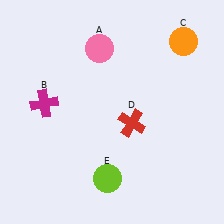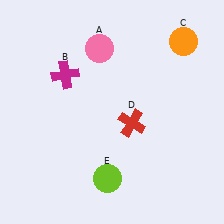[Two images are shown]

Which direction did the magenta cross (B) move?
The magenta cross (B) moved up.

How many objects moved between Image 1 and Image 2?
1 object moved between the two images.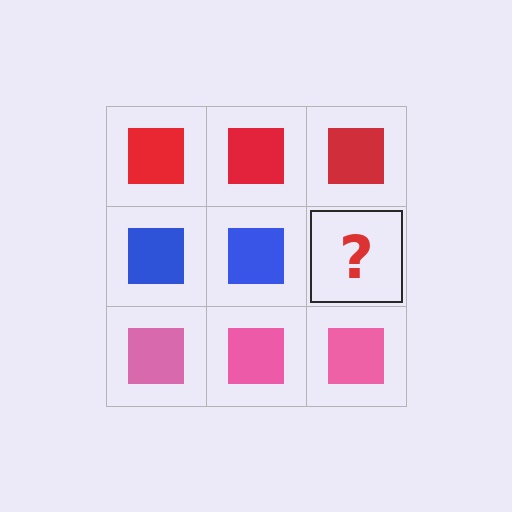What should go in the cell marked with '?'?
The missing cell should contain a blue square.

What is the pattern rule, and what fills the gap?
The rule is that each row has a consistent color. The gap should be filled with a blue square.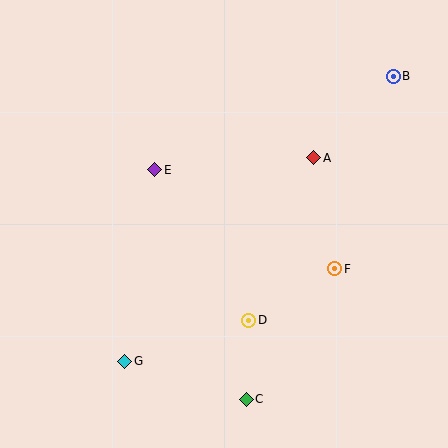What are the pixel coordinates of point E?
Point E is at (155, 170).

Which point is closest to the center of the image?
Point E at (155, 170) is closest to the center.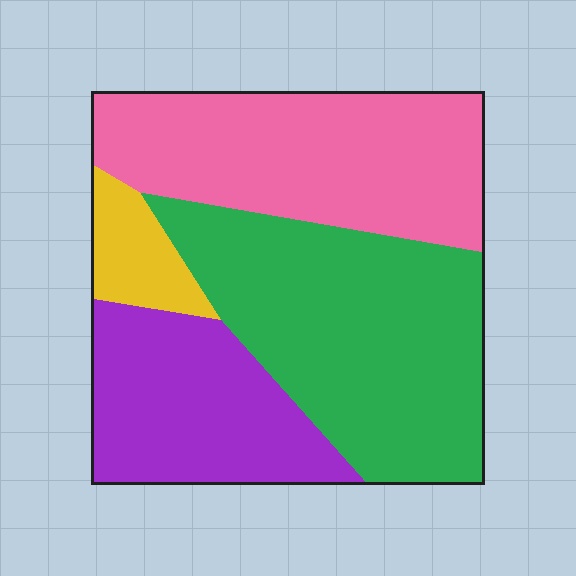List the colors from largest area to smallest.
From largest to smallest: green, pink, purple, yellow.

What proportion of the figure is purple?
Purple covers about 25% of the figure.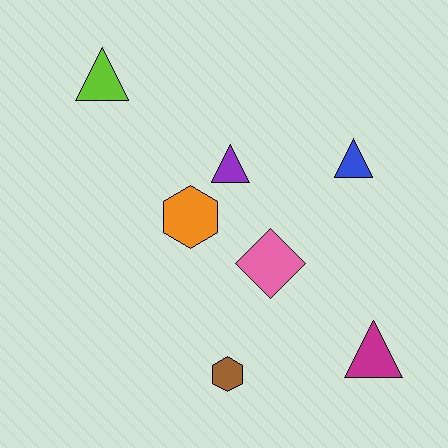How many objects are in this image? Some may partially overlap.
There are 7 objects.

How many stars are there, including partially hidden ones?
There are no stars.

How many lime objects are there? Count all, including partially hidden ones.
There is 1 lime object.